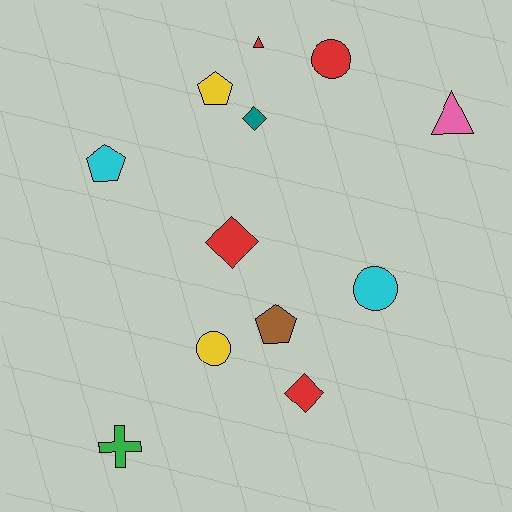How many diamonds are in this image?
There are 3 diamonds.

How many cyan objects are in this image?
There are 2 cyan objects.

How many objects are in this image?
There are 12 objects.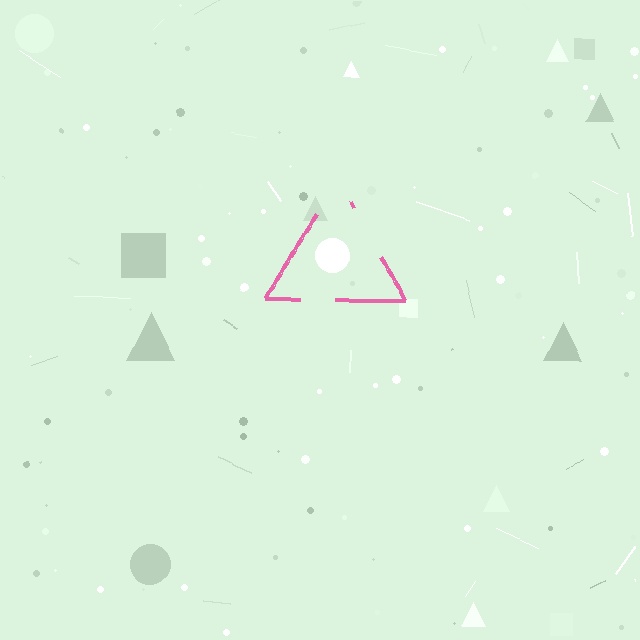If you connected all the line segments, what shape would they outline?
They would outline a triangle.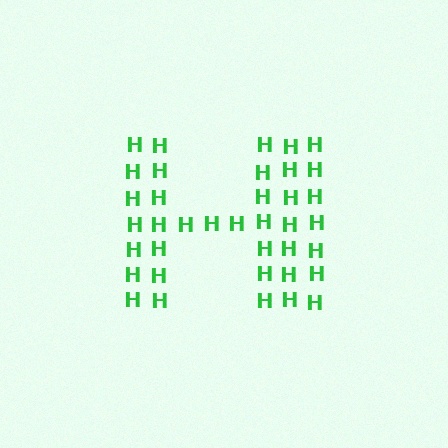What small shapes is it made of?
It is made of small letter H's.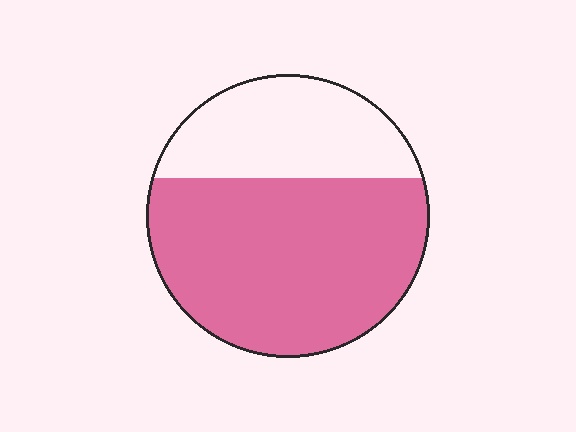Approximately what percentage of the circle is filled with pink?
Approximately 65%.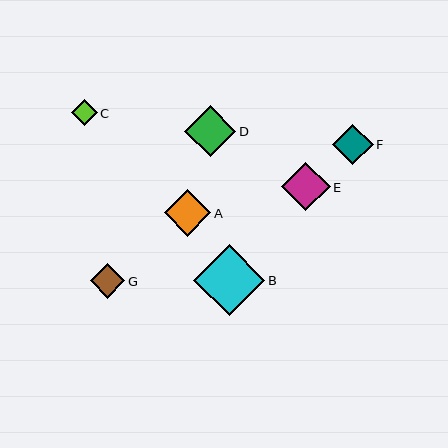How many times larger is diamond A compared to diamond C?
Diamond A is approximately 1.8 times the size of diamond C.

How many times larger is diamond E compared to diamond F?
Diamond E is approximately 1.2 times the size of diamond F.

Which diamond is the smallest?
Diamond C is the smallest with a size of approximately 26 pixels.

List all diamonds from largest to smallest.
From largest to smallest: B, D, E, A, F, G, C.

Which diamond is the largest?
Diamond B is the largest with a size of approximately 71 pixels.